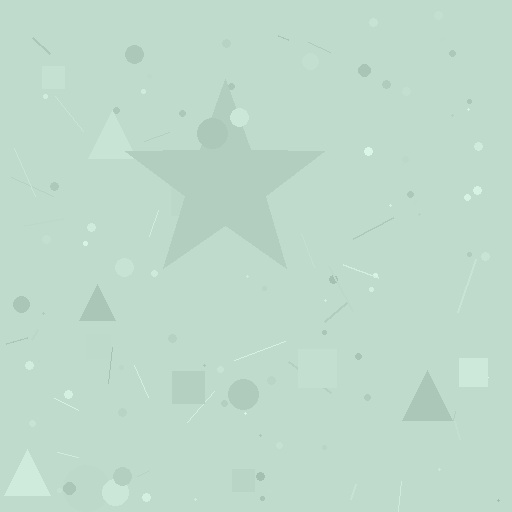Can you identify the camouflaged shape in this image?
The camouflaged shape is a star.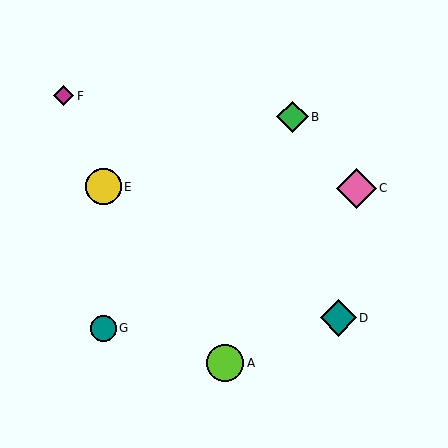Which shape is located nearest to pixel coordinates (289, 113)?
The green diamond (labeled B) at (292, 117) is nearest to that location.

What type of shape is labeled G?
Shape G is a teal circle.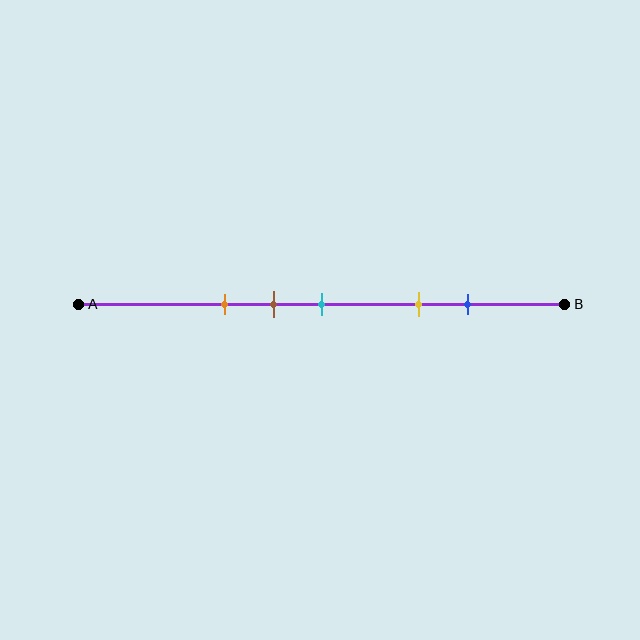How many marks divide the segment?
There are 5 marks dividing the segment.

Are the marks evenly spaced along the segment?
No, the marks are not evenly spaced.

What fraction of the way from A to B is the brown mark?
The brown mark is approximately 40% (0.4) of the way from A to B.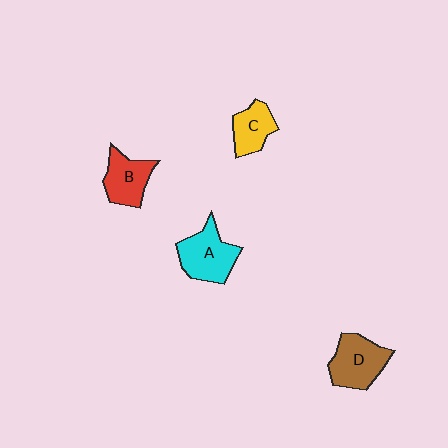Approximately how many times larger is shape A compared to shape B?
Approximately 1.2 times.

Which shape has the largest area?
Shape A (cyan).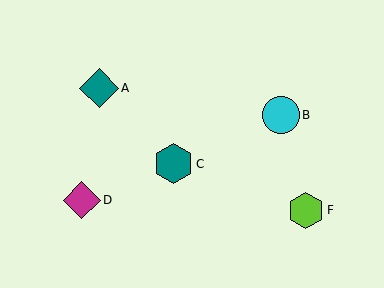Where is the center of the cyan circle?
The center of the cyan circle is at (281, 115).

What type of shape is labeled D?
Shape D is a magenta diamond.